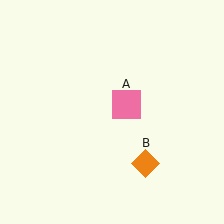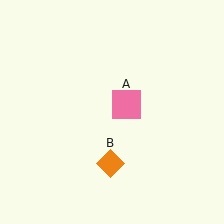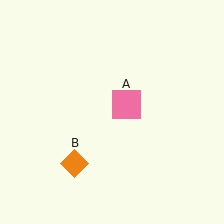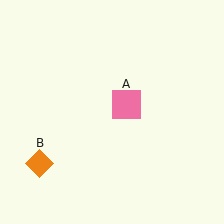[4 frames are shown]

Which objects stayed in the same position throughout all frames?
Pink square (object A) remained stationary.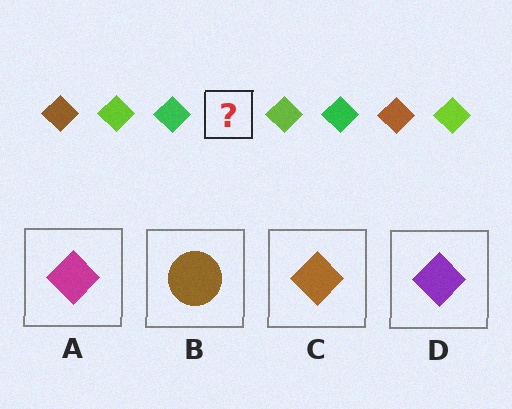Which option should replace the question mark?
Option C.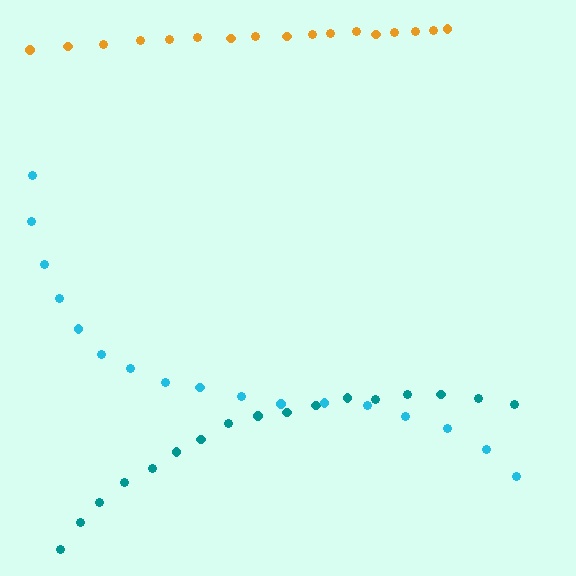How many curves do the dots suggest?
There are 3 distinct paths.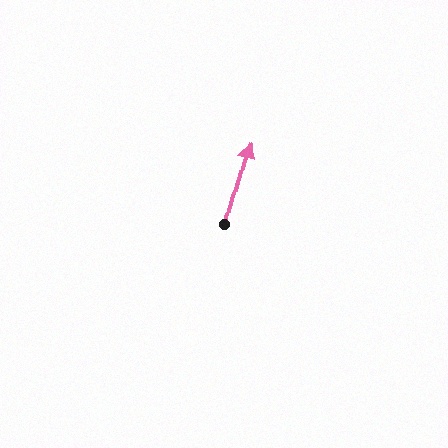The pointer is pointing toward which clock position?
Roughly 1 o'clock.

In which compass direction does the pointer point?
North.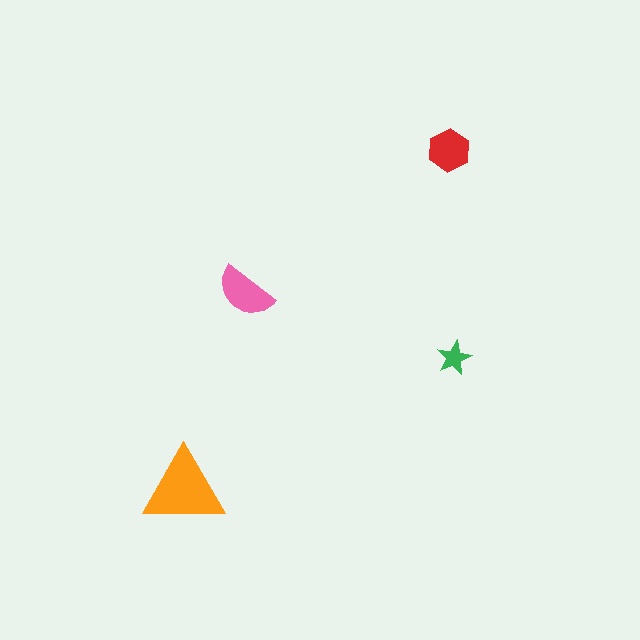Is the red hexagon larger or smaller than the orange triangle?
Smaller.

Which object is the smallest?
The green star.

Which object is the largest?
The orange triangle.